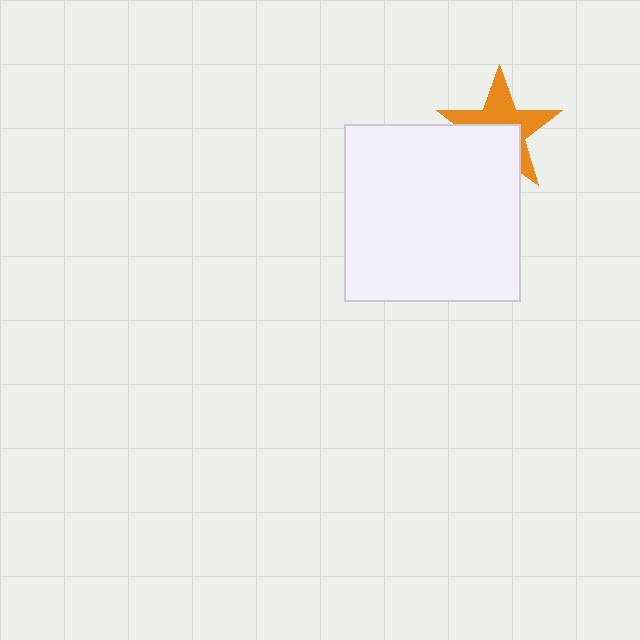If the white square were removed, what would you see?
You would see the complete orange star.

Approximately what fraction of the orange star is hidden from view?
Roughly 46% of the orange star is hidden behind the white square.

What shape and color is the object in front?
The object in front is a white square.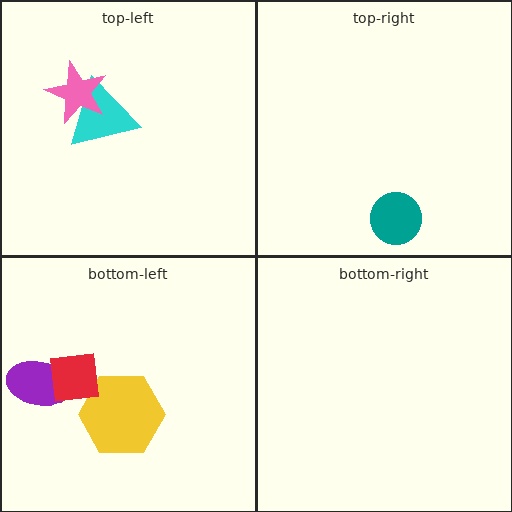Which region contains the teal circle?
The top-right region.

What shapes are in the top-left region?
The cyan triangle, the pink star.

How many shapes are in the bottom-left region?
3.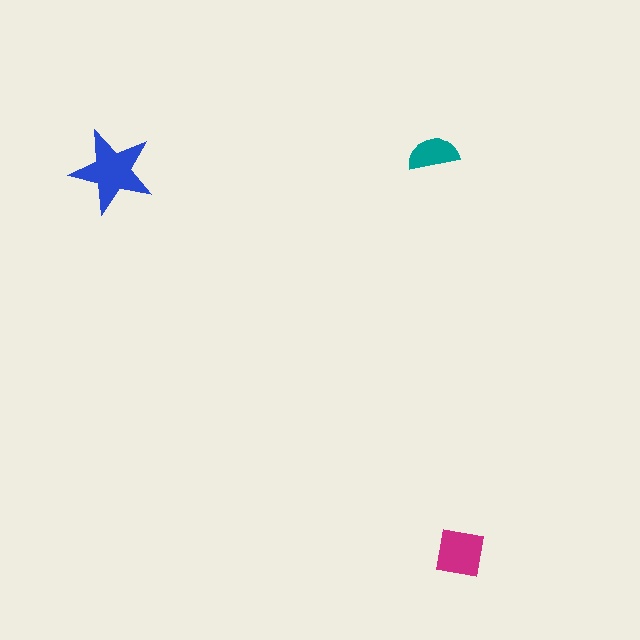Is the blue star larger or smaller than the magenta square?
Larger.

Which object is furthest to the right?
The magenta square is rightmost.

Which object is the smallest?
The teal semicircle.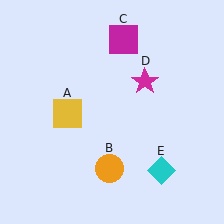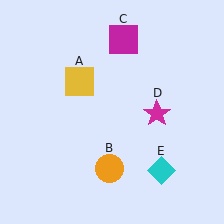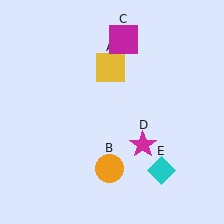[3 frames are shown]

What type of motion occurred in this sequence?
The yellow square (object A), magenta star (object D) rotated clockwise around the center of the scene.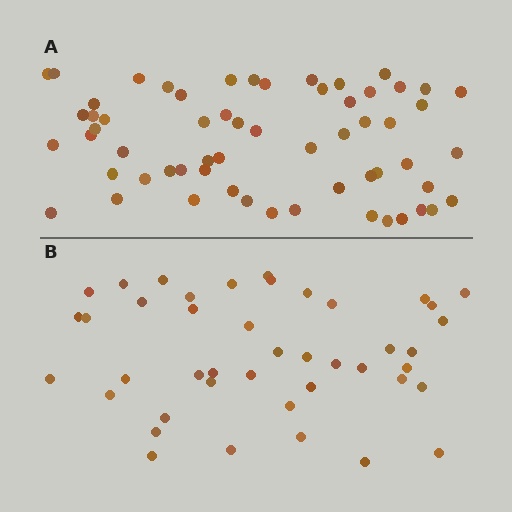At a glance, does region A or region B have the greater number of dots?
Region A (the top region) has more dots.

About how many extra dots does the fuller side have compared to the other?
Region A has approximately 15 more dots than region B.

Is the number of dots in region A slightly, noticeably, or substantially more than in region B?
Region A has noticeably more, but not dramatically so. The ratio is roughly 1.4 to 1.